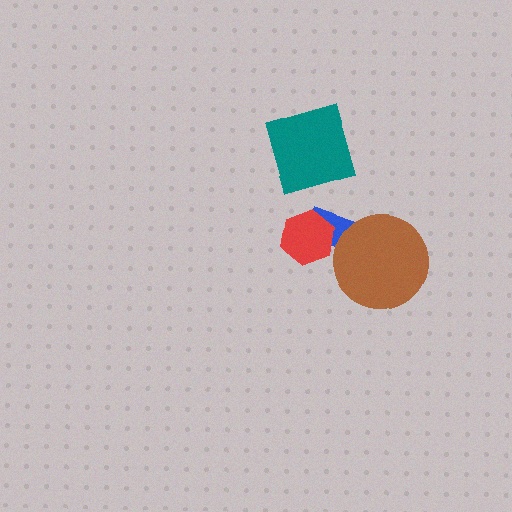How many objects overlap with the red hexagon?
1 object overlaps with the red hexagon.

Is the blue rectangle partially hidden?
Yes, it is partially covered by another shape.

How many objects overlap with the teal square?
0 objects overlap with the teal square.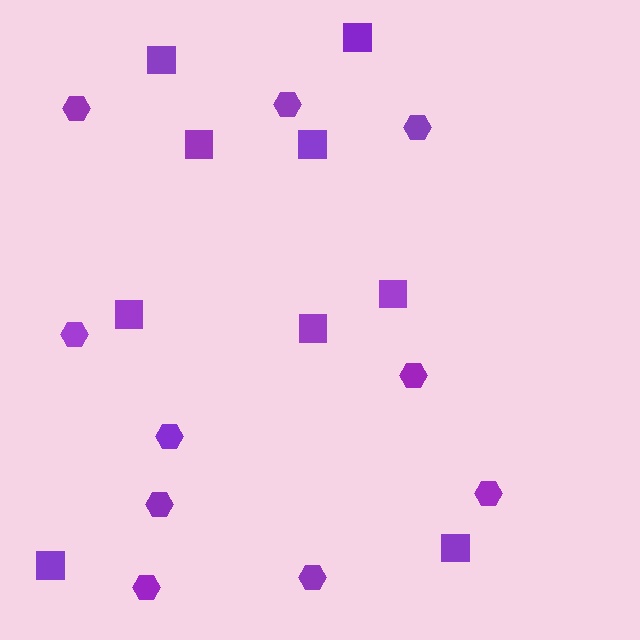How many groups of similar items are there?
There are 2 groups: one group of hexagons (10) and one group of squares (9).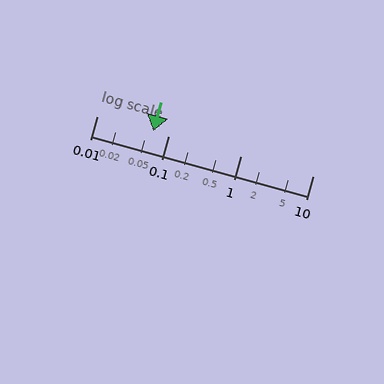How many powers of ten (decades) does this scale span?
The scale spans 3 decades, from 0.01 to 10.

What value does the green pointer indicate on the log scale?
The pointer indicates approximately 0.061.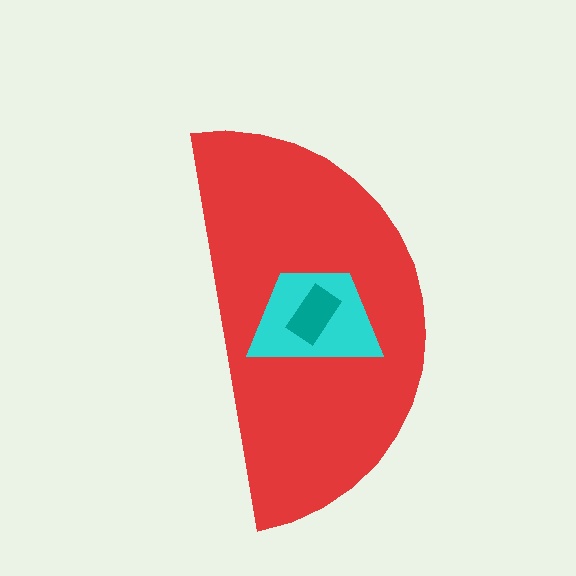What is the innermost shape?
The teal rectangle.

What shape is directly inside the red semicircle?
The cyan trapezoid.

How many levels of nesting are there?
3.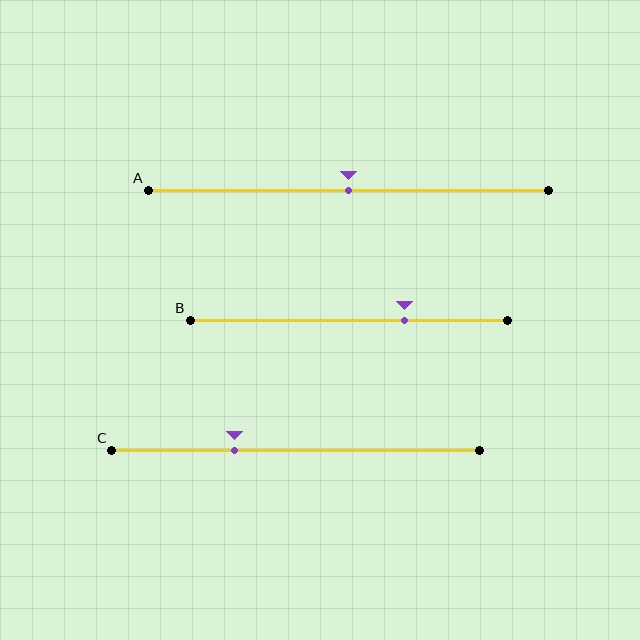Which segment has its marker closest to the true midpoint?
Segment A has its marker closest to the true midpoint.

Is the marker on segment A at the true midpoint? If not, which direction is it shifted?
Yes, the marker on segment A is at the true midpoint.